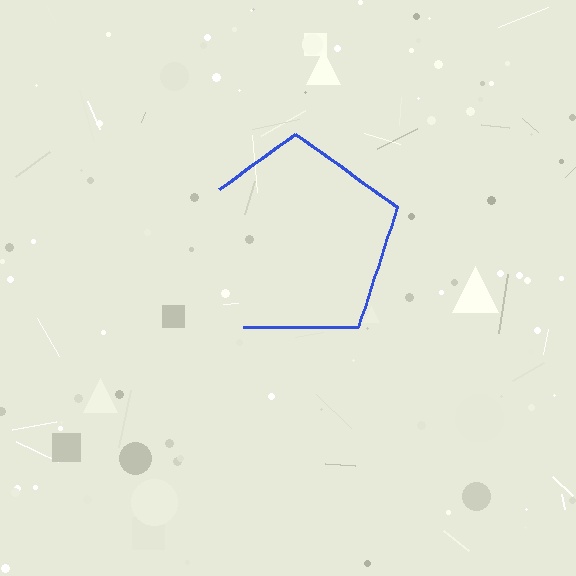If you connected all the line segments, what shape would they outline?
They would outline a pentagon.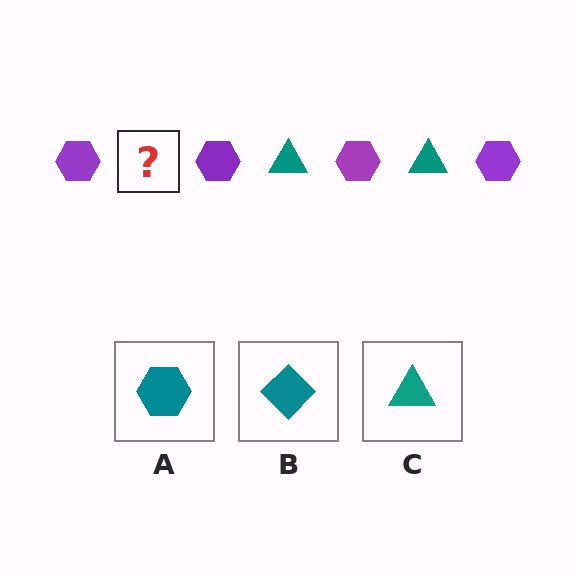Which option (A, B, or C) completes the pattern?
C.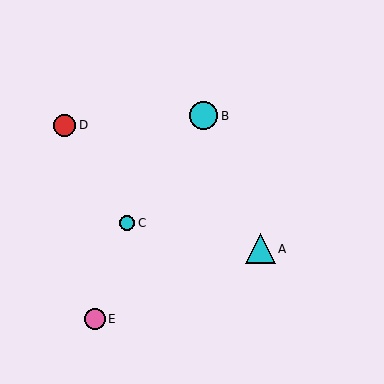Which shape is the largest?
The cyan triangle (labeled A) is the largest.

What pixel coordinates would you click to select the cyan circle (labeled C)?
Click at (127, 223) to select the cyan circle C.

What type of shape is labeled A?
Shape A is a cyan triangle.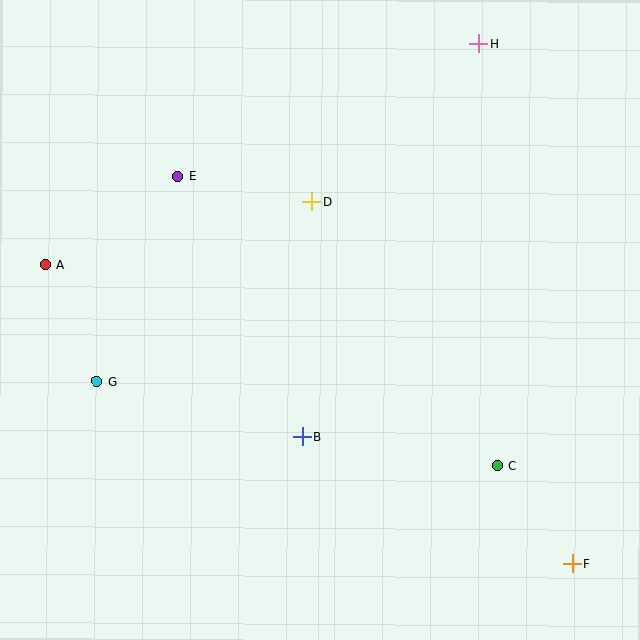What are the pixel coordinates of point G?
Point G is at (96, 381).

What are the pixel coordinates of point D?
Point D is at (312, 202).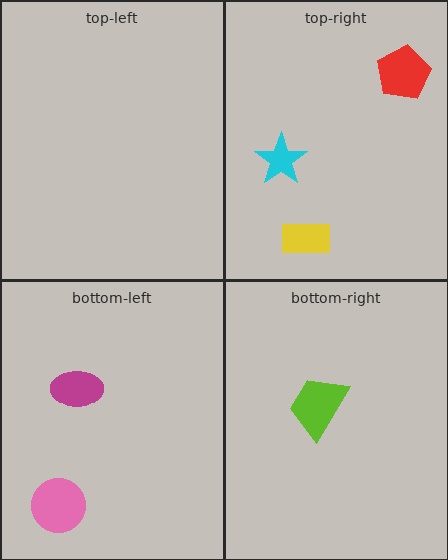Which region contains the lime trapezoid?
The bottom-right region.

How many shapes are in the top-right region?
3.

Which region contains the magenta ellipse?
The bottom-left region.